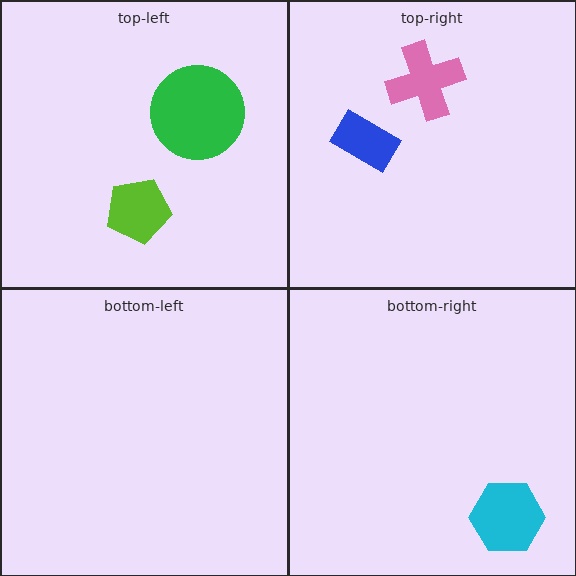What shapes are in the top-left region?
The green circle, the lime pentagon.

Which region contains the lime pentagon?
The top-left region.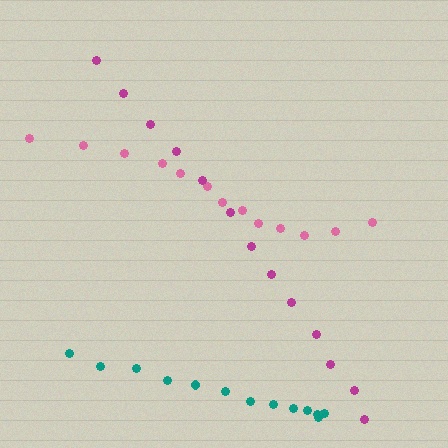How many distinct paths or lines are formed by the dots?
There are 3 distinct paths.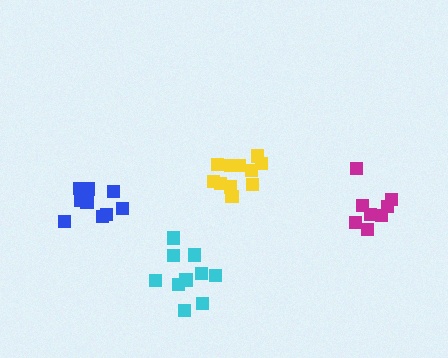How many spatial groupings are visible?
There are 4 spatial groupings.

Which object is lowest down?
The cyan cluster is bottommost.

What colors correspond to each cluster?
The clusters are colored: yellow, blue, magenta, cyan.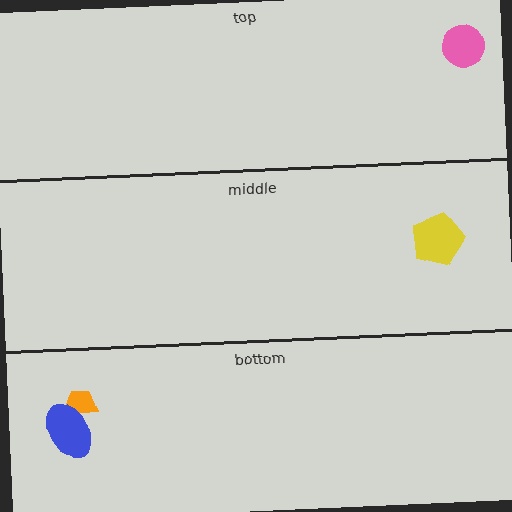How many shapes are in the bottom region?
2.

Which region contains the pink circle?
The top region.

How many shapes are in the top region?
1.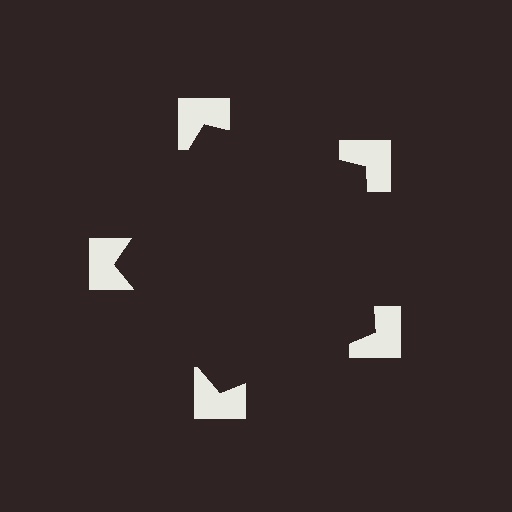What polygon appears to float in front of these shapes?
An illusory pentagon — its edges are inferred from the aligned wedge cuts in the notched squares, not physically drawn.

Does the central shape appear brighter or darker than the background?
It typically appears slightly darker than the background, even though no actual brightness change is drawn.